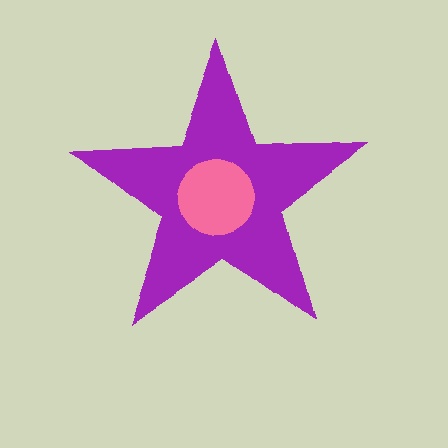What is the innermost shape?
The pink circle.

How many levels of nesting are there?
2.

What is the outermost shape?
The purple star.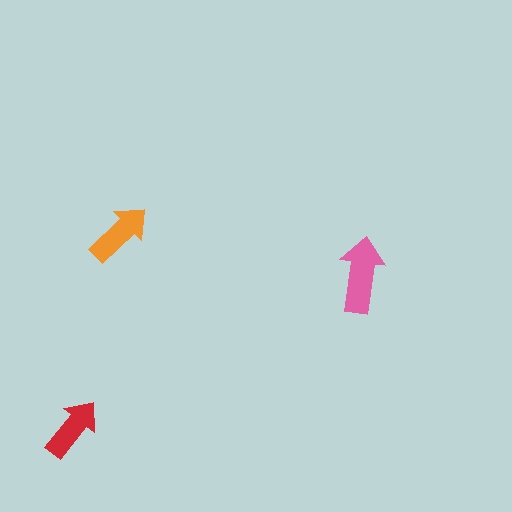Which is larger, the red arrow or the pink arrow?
The pink one.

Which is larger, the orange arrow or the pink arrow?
The pink one.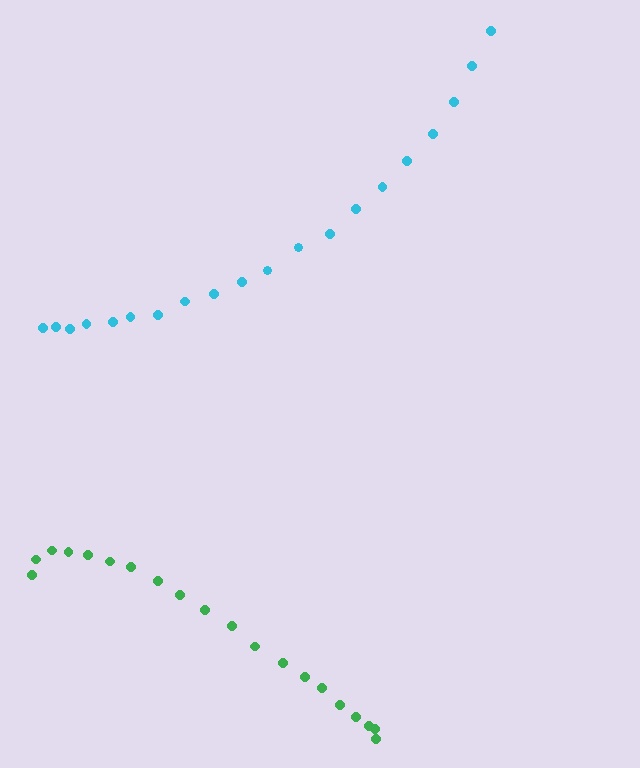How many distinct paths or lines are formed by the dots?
There are 2 distinct paths.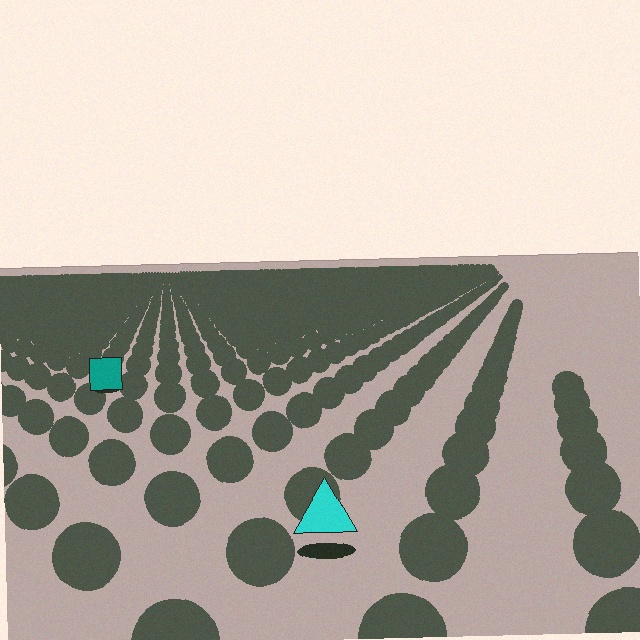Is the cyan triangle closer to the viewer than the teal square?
Yes. The cyan triangle is closer — you can tell from the texture gradient: the ground texture is coarser near it.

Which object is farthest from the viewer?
The teal square is farthest from the viewer. It appears smaller and the ground texture around it is denser.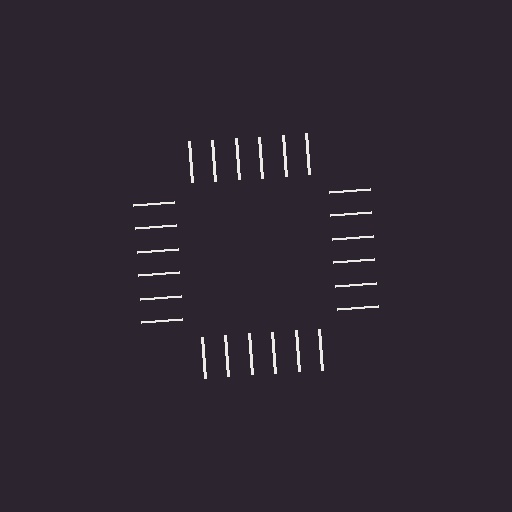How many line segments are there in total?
24 — 6 along each of the 4 edges.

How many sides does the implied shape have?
4 sides — the line-ends trace a square.